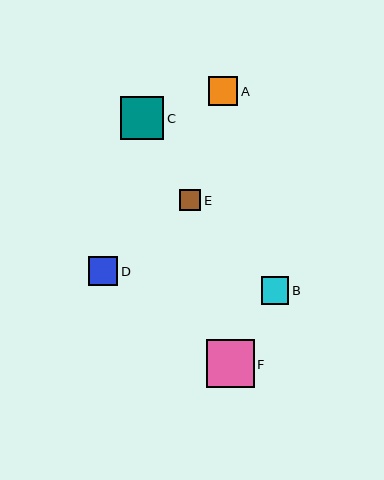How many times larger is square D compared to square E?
Square D is approximately 1.4 times the size of square E.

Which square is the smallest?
Square E is the smallest with a size of approximately 21 pixels.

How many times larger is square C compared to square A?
Square C is approximately 1.5 times the size of square A.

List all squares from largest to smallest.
From largest to smallest: F, C, D, A, B, E.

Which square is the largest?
Square F is the largest with a size of approximately 47 pixels.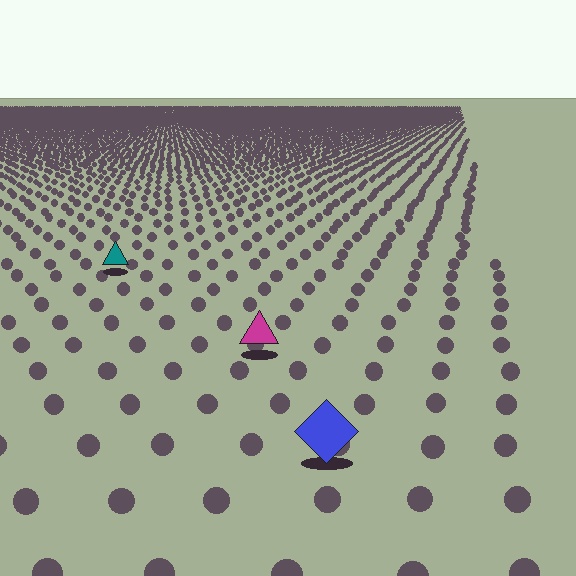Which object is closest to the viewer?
The blue diamond is closest. The texture marks near it are larger and more spread out.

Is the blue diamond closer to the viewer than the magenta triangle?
Yes. The blue diamond is closer — you can tell from the texture gradient: the ground texture is coarser near it.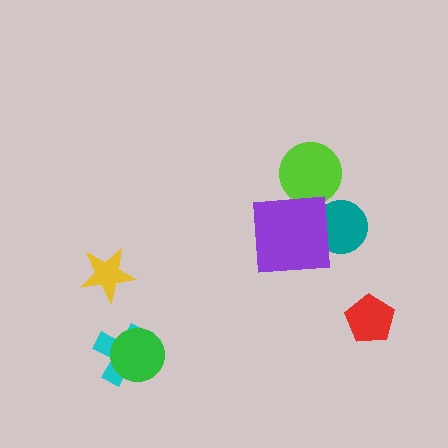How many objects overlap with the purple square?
1 object overlaps with the purple square.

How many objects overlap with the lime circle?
0 objects overlap with the lime circle.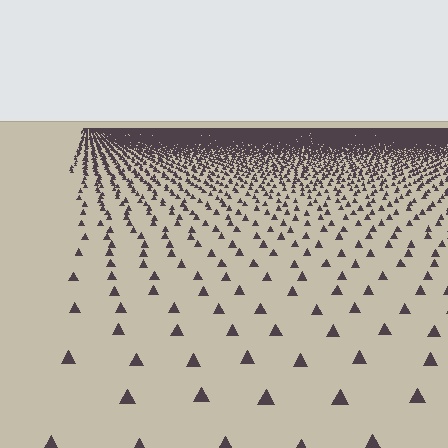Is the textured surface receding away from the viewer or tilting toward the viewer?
The surface is receding away from the viewer. Texture elements get smaller and denser toward the top.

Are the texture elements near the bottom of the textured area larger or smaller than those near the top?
Larger. Near the bottom, elements are closer to the viewer and appear at a bigger on-screen size.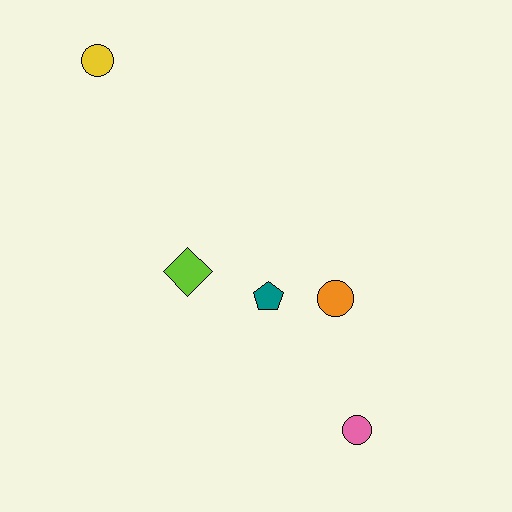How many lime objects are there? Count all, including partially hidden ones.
There is 1 lime object.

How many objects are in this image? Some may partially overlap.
There are 5 objects.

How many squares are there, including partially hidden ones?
There are no squares.